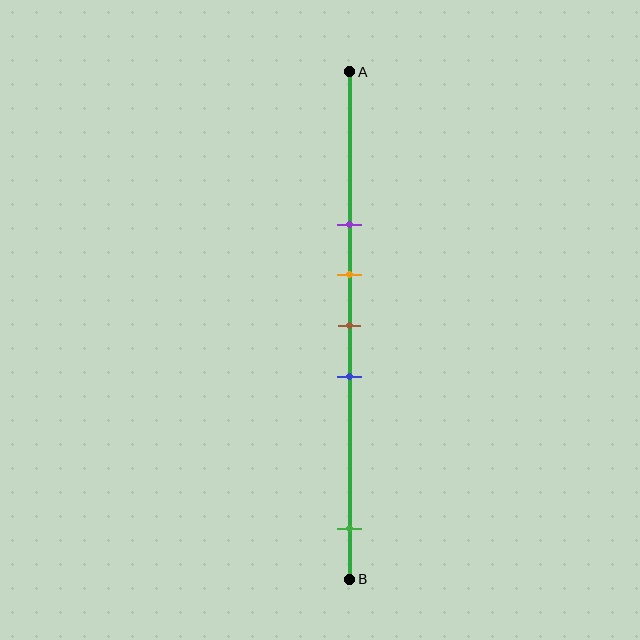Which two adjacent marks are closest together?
The orange and brown marks are the closest adjacent pair.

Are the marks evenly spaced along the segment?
No, the marks are not evenly spaced.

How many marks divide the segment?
There are 5 marks dividing the segment.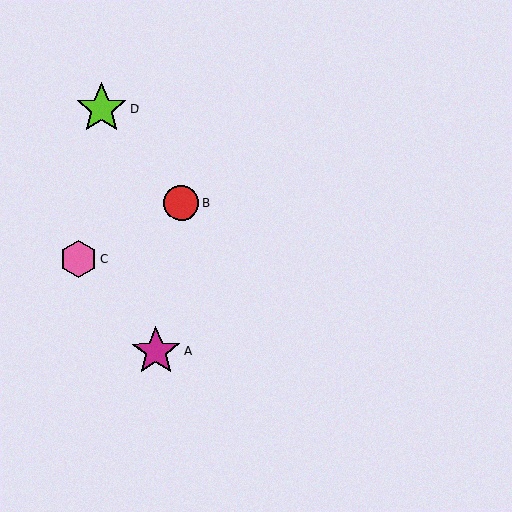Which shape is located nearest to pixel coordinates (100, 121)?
The lime star (labeled D) at (102, 108) is nearest to that location.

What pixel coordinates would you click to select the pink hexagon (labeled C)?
Click at (78, 259) to select the pink hexagon C.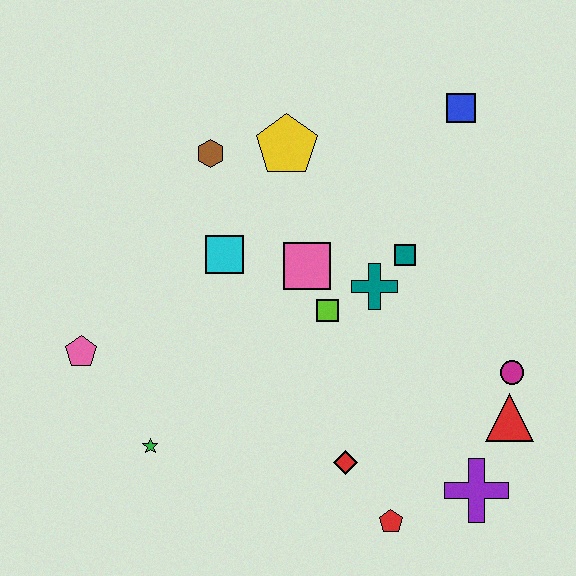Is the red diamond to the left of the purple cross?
Yes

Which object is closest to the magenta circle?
The red triangle is closest to the magenta circle.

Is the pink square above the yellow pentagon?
No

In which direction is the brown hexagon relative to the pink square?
The brown hexagon is above the pink square.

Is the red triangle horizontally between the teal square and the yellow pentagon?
No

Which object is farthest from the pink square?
The purple cross is farthest from the pink square.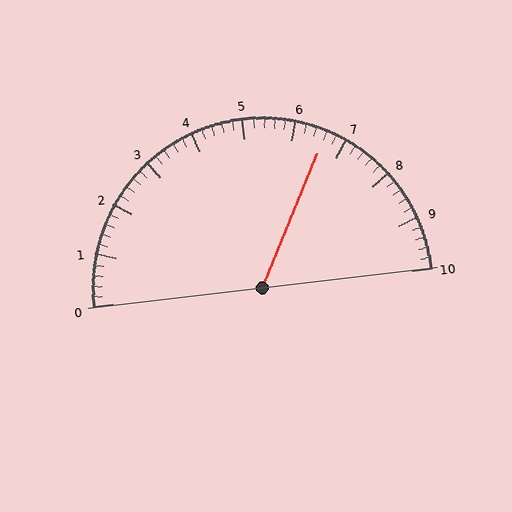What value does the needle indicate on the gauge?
The needle indicates approximately 6.6.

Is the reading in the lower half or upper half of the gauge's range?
The reading is in the upper half of the range (0 to 10).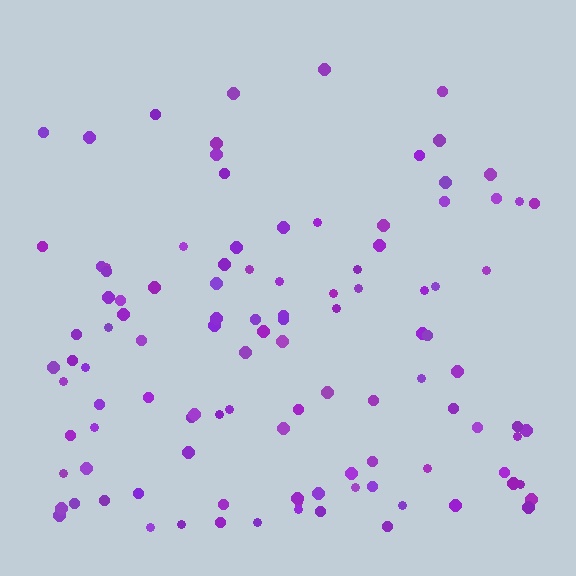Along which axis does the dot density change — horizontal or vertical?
Vertical.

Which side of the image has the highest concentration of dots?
The bottom.